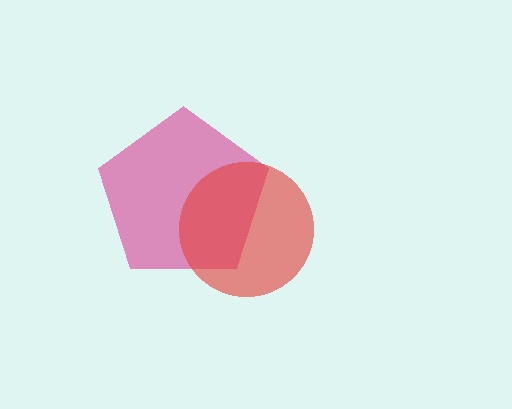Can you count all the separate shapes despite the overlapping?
Yes, there are 2 separate shapes.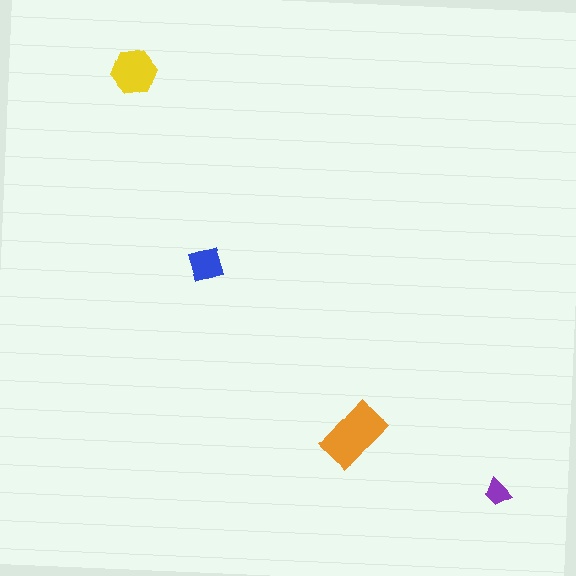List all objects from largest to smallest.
The orange rectangle, the yellow hexagon, the blue square, the purple trapezoid.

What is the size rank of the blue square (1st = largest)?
3rd.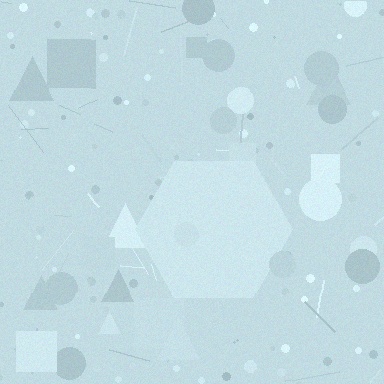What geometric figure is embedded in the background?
A hexagon is embedded in the background.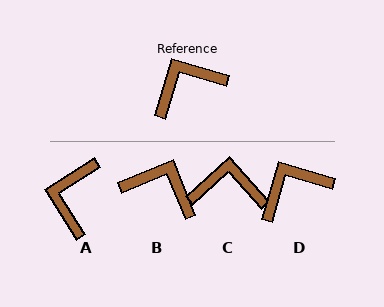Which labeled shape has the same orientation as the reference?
D.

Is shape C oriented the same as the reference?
No, it is off by about 32 degrees.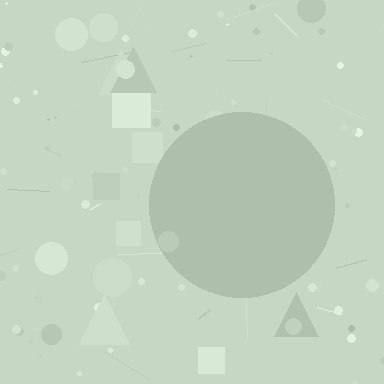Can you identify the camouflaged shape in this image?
The camouflaged shape is a circle.